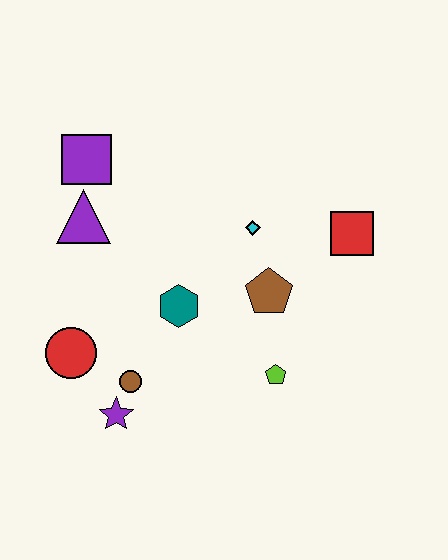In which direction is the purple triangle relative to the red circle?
The purple triangle is above the red circle.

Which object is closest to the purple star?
The brown circle is closest to the purple star.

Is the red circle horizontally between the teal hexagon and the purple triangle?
No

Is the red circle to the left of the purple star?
Yes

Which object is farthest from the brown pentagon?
The purple square is farthest from the brown pentagon.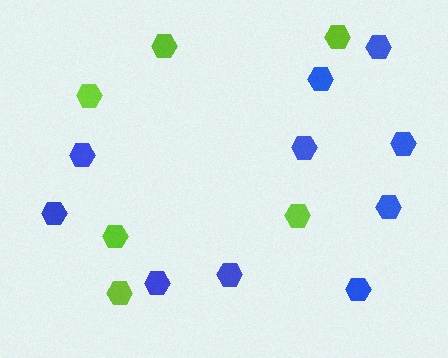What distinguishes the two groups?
There are 2 groups: one group of lime hexagons (6) and one group of blue hexagons (10).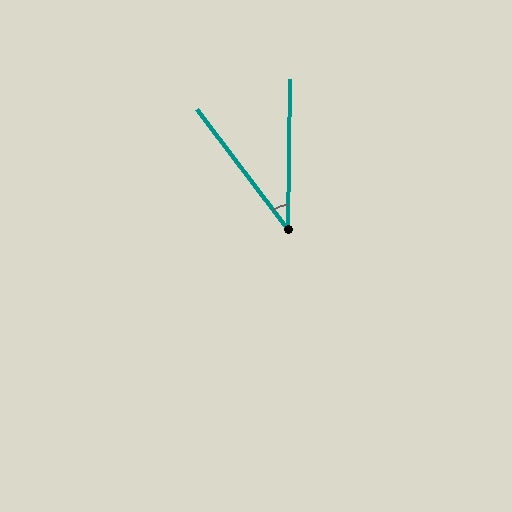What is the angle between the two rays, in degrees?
Approximately 38 degrees.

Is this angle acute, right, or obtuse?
It is acute.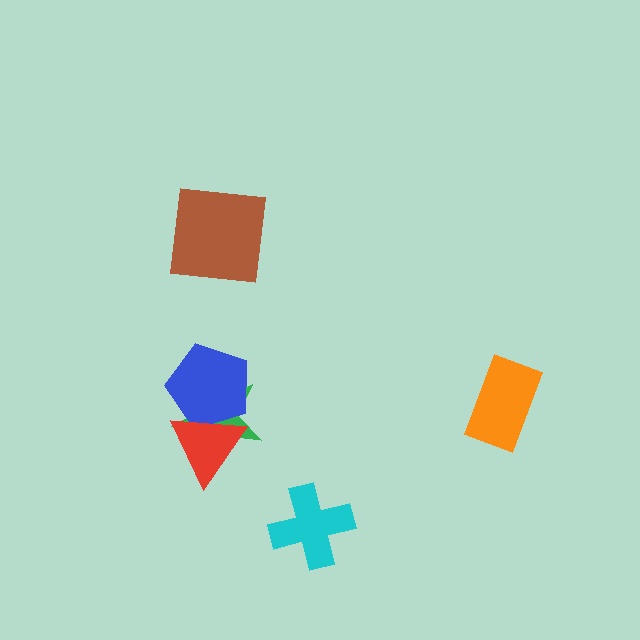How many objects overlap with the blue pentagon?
2 objects overlap with the blue pentagon.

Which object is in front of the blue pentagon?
The red triangle is in front of the blue pentagon.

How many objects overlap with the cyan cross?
0 objects overlap with the cyan cross.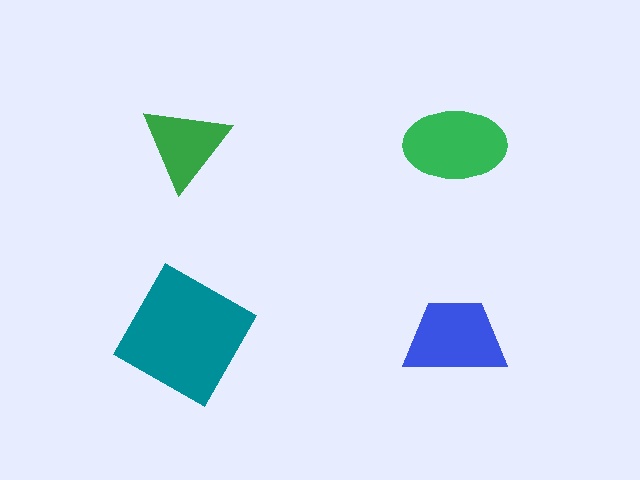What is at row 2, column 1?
A teal square.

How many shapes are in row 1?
2 shapes.